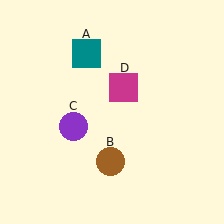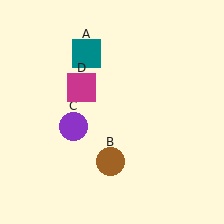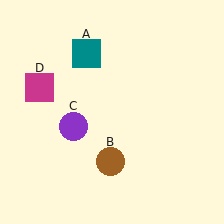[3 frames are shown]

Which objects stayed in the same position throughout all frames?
Teal square (object A) and brown circle (object B) and purple circle (object C) remained stationary.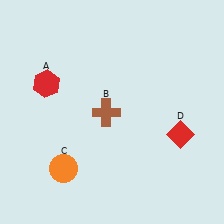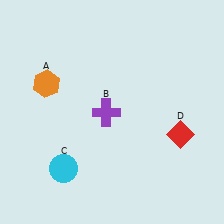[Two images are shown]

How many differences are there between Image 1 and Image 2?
There are 3 differences between the two images.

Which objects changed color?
A changed from red to orange. B changed from brown to purple. C changed from orange to cyan.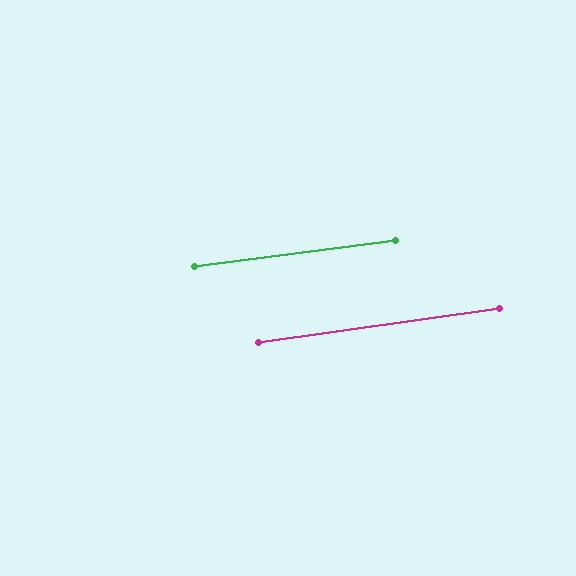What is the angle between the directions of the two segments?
Approximately 1 degree.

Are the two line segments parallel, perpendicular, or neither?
Parallel — their directions differ by only 0.7°.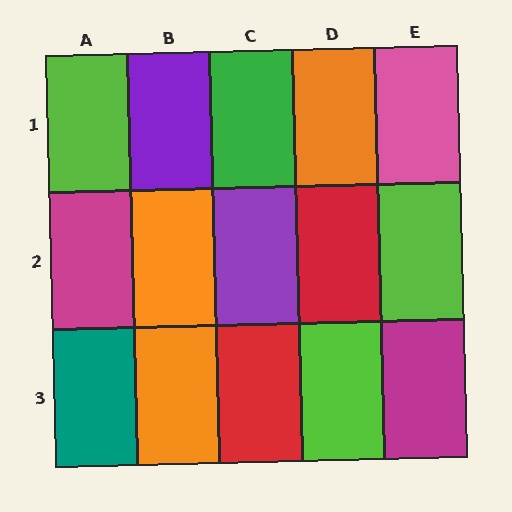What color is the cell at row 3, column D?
Lime.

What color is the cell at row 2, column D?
Red.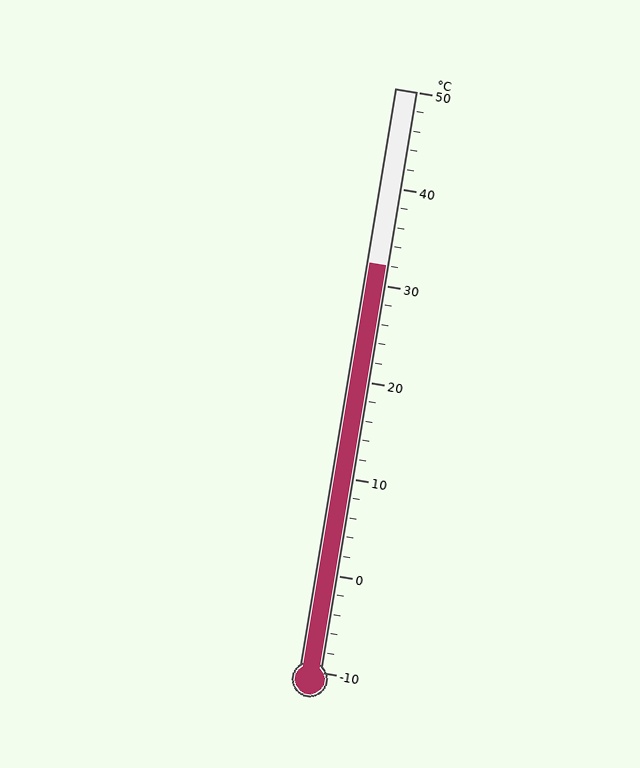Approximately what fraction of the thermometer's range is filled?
The thermometer is filled to approximately 70% of its range.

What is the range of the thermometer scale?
The thermometer scale ranges from -10°C to 50°C.